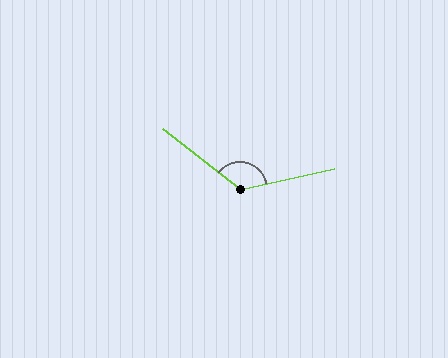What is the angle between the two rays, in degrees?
Approximately 130 degrees.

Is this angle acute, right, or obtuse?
It is obtuse.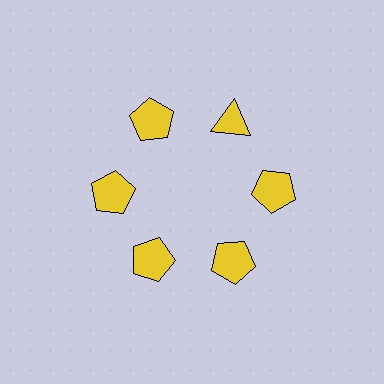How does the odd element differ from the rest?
It has a different shape: triangle instead of pentagon.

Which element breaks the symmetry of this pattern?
The yellow triangle at roughly the 1 o'clock position breaks the symmetry. All other shapes are yellow pentagons.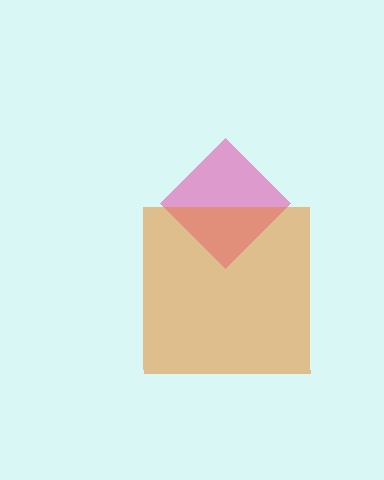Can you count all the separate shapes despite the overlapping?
Yes, there are 2 separate shapes.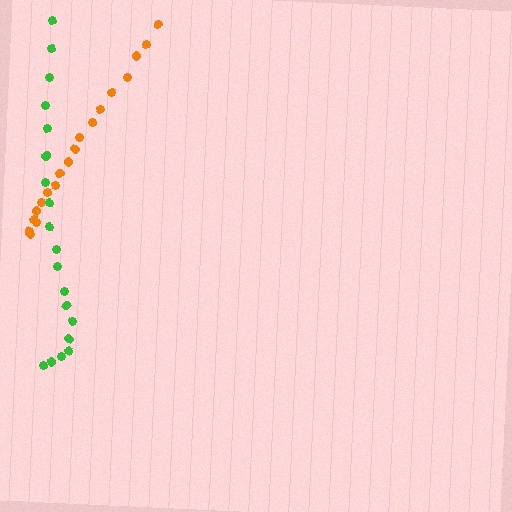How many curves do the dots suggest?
There are 2 distinct paths.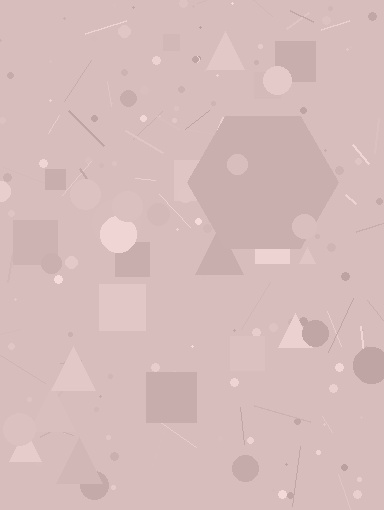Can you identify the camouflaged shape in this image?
The camouflaged shape is a hexagon.